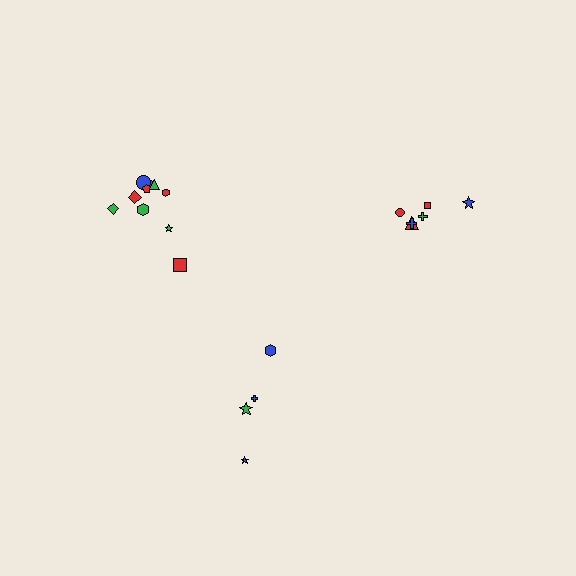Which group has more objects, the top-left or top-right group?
The top-left group.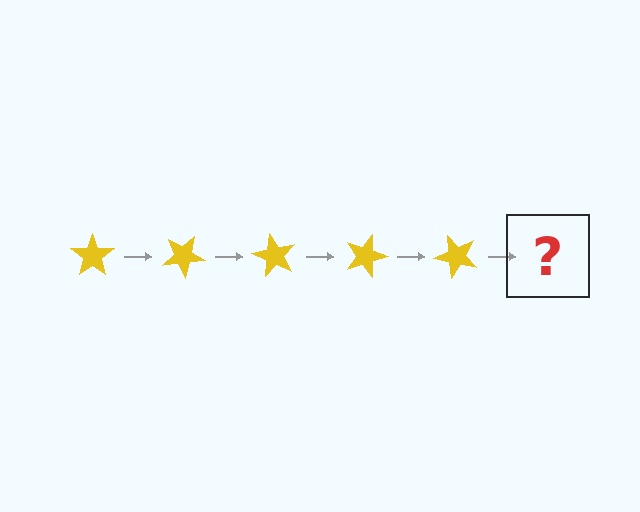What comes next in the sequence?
The next element should be a yellow star rotated 150 degrees.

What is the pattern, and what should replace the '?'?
The pattern is that the star rotates 30 degrees each step. The '?' should be a yellow star rotated 150 degrees.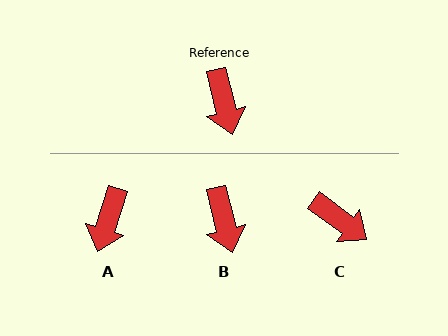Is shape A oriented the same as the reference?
No, it is off by about 32 degrees.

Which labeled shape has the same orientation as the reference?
B.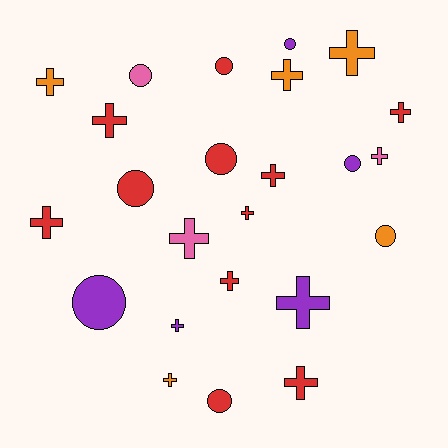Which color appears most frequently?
Red, with 11 objects.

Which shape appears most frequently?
Cross, with 15 objects.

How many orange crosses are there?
There are 4 orange crosses.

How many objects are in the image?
There are 24 objects.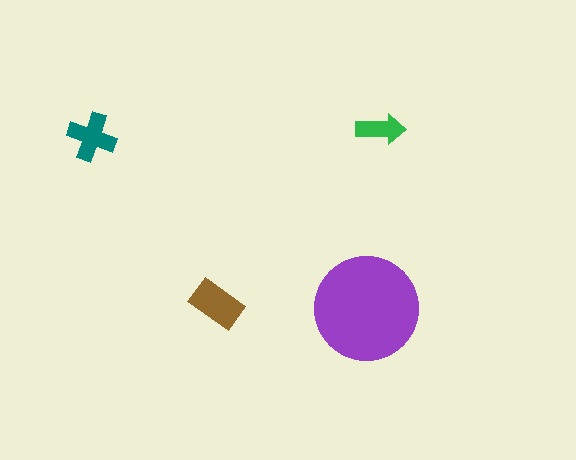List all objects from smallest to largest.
The green arrow, the teal cross, the brown rectangle, the purple circle.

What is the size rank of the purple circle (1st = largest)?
1st.